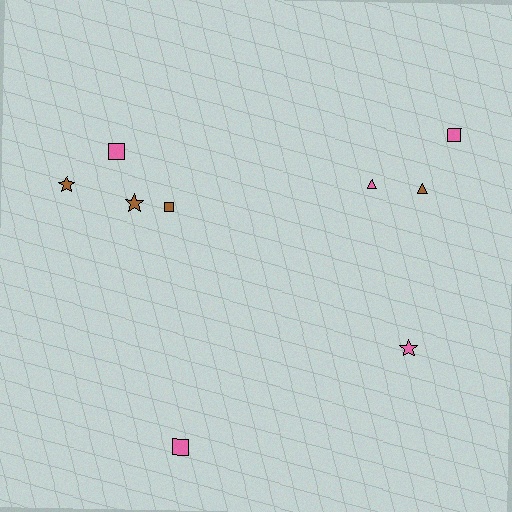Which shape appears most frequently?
Square, with 4 objects.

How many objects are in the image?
There are 9 objects.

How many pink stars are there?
There is 1 pink star.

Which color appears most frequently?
Pink, with 5 objects.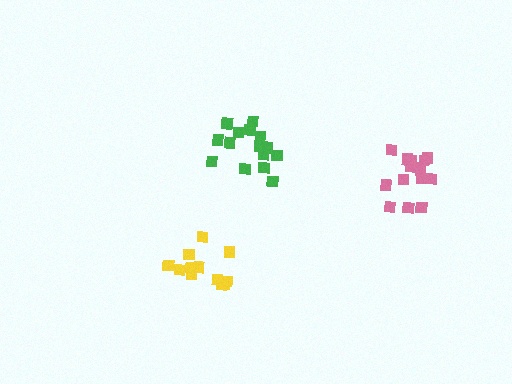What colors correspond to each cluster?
The clusters are colored: pink, yellow, green.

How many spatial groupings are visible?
There are 3 spatial groupings.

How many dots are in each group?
Group 1: 16 dots, Group 2: 12 dots, Group 3: 17 dots (45 total).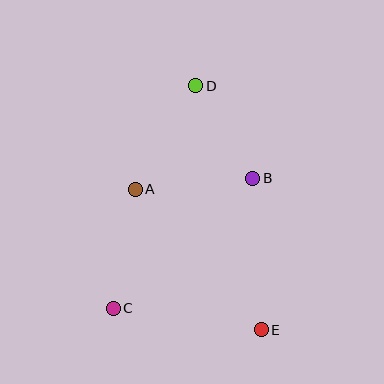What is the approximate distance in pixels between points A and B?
The distance between A and B is approximately 118 pixels.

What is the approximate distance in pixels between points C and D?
The distance between C and D is approximately 238 pixels.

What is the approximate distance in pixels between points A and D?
The distance between A and D is approximately 120 pixels.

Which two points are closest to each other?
Points B and D are closest to each other.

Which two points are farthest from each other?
Points D and E are farthest from each other.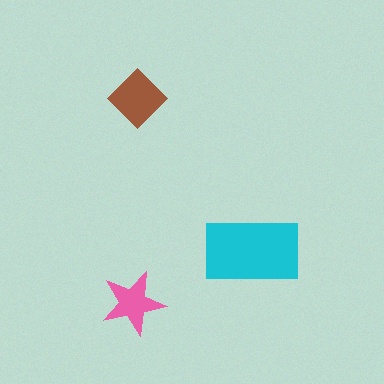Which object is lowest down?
The pink star is bottommost.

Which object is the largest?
The cyan rectangle.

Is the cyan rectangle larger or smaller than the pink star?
Larger.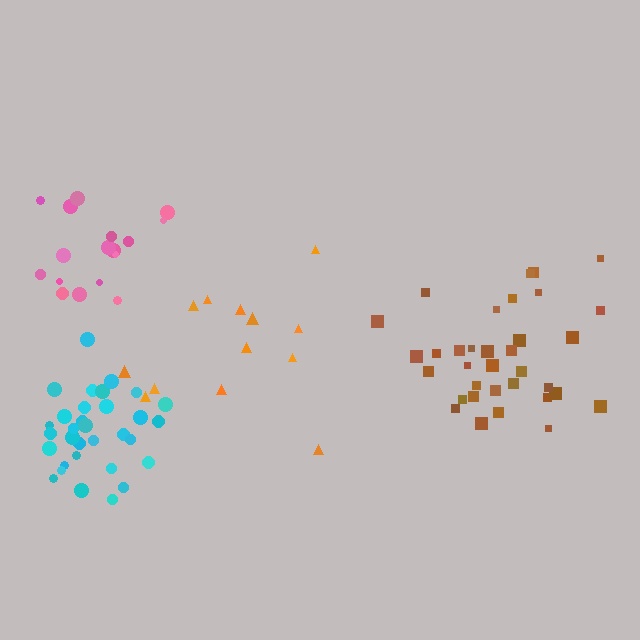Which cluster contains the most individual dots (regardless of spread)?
Brown (34).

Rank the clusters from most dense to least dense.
cyan, brown, pink, orange.